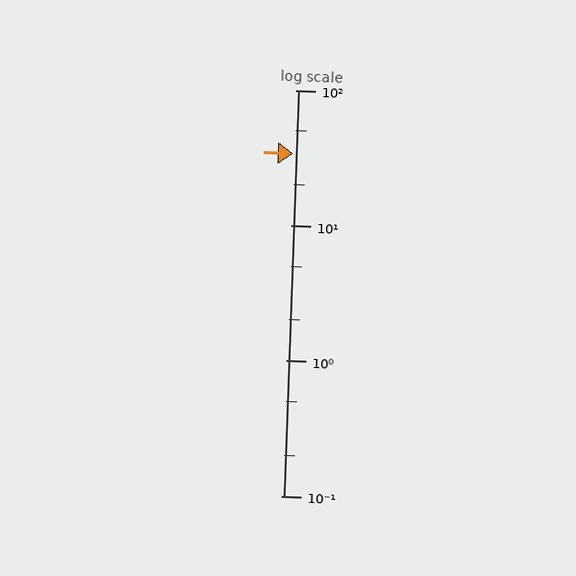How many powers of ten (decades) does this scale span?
The scale spans 3 decades, from 0.1 to 100.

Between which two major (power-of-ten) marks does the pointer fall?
The pointer is between 10 and 100.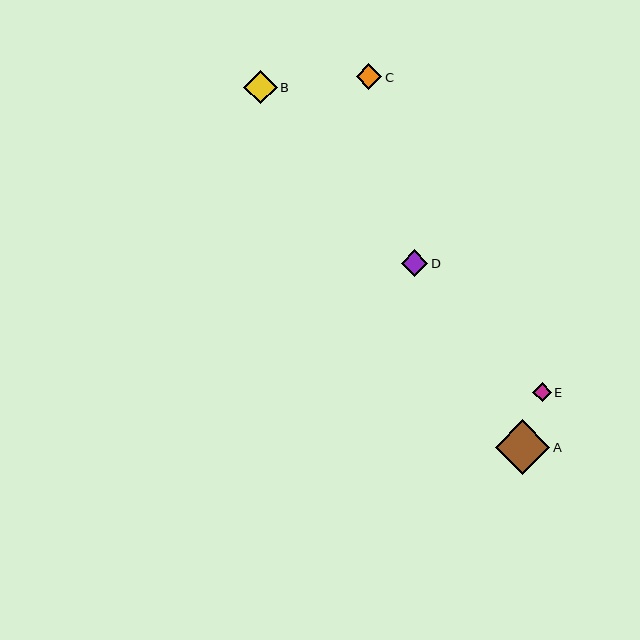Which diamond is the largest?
Diamond A is the largest with a size of approximately 54 pixels.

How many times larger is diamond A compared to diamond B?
Diamond A is approximately 1.6 times the size of diamond B.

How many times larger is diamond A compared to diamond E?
Diamond A is approximately 3.0 times the size of diamond E.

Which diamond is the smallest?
Diamond E is the smallest with a size of approximately 18 pixels.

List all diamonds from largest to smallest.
From largest to smallest: A, B, D, C, E.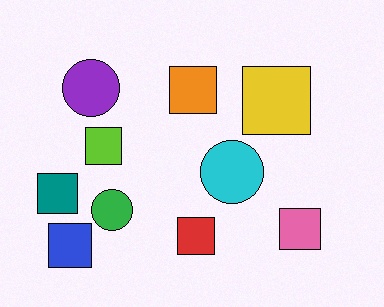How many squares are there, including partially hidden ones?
There are 7 squares.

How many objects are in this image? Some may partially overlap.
There are 10 objects.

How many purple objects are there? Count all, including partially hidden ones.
There is 1 purple object.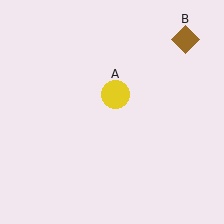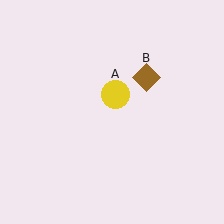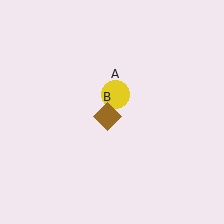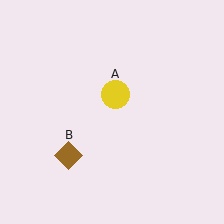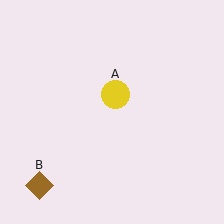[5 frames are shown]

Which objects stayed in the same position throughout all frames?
Yellow circle (object A) remained stationary.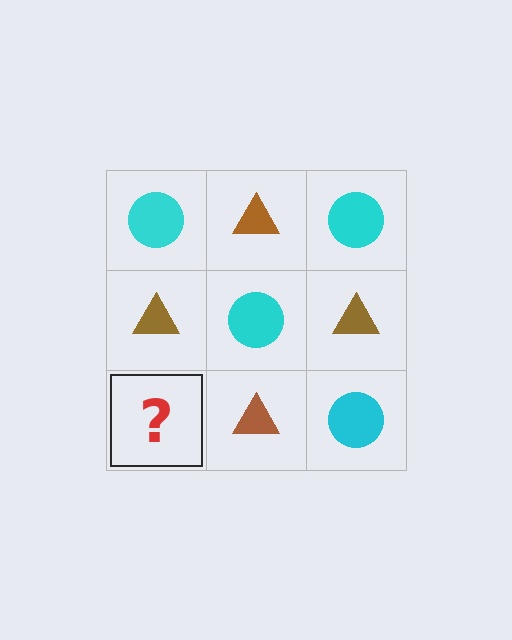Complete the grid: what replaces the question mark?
The question mark should be replaced with a cyan circle.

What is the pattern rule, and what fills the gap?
The rule is that it alternates cyan circle and brown triangle in a checkerboard pattern. The gap should be filled with a cyan circle.